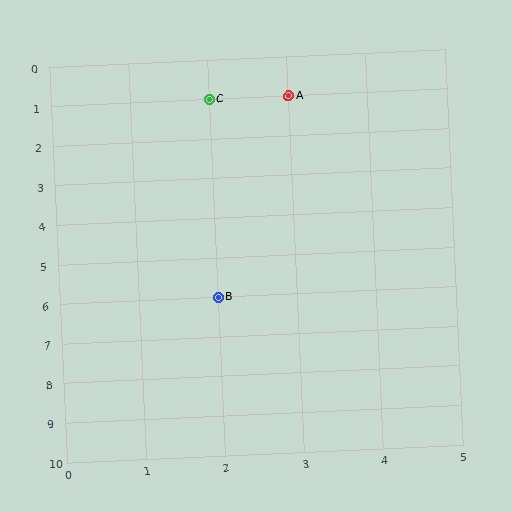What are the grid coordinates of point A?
Point A is at grid coordinates (3, 1).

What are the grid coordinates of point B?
Point B is at grid coordinates (2, 6).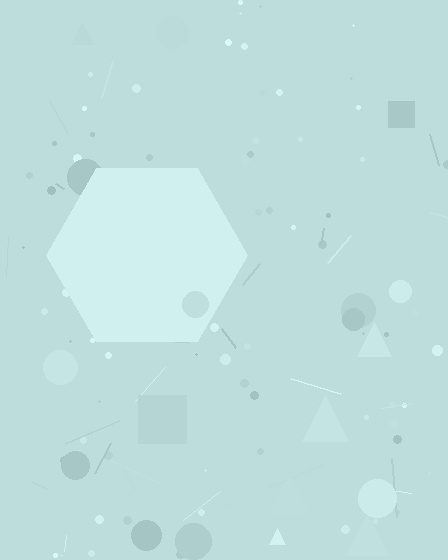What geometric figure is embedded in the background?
A hexagon is embedded in the background.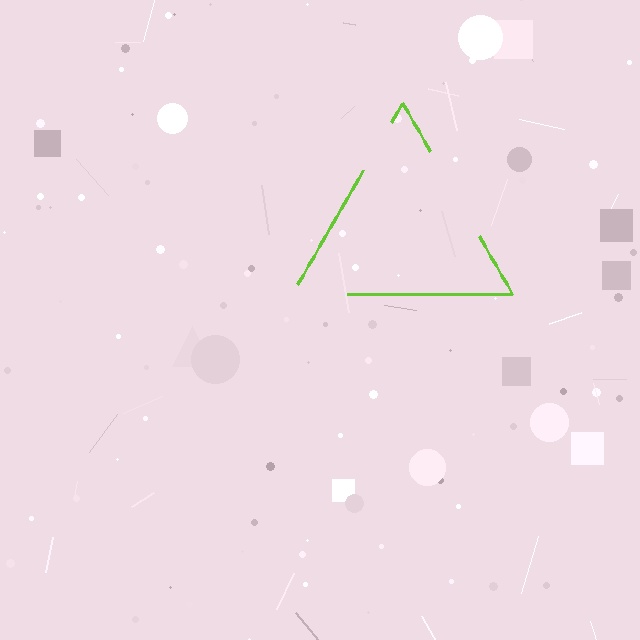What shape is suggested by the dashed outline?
The dashed outline suggests a triangle.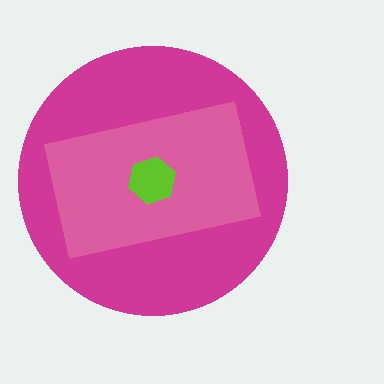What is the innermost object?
The lime hexagon.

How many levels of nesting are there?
3.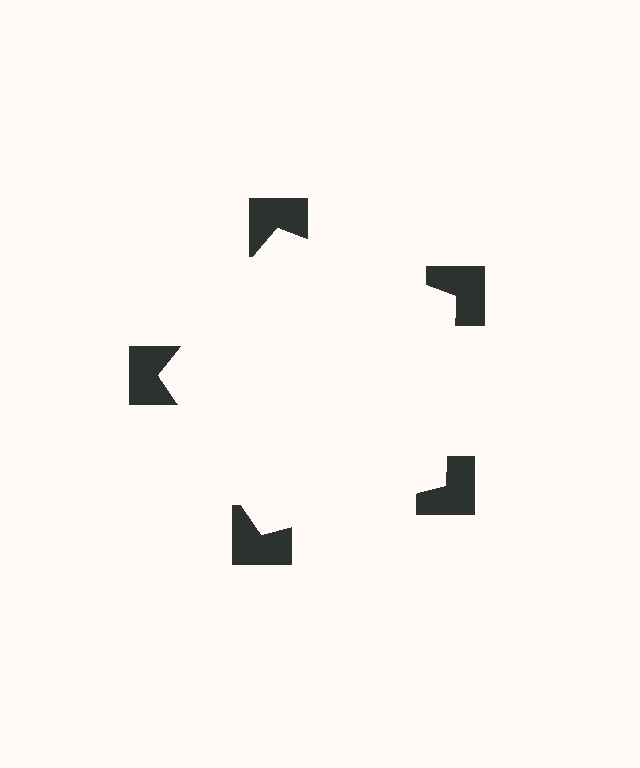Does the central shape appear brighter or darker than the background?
It typically appears slightly brighter than the background, even though no actual brightness change is drawn.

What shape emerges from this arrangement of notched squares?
An illusory pentagon — its edges are inferred from the aligned wedge cuts in the notched squares, not physically drawn.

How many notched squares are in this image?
There are 5 — one at each vertex of the illusory pentagon.